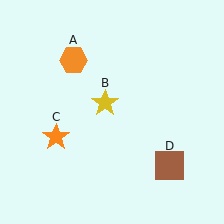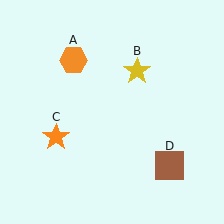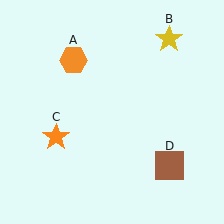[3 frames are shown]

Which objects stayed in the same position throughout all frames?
Orange hexagon (object A) and orange star (object C) and brown square (object D) remained stationary.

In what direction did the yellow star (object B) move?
The yellow star (object B) moved up and to the right.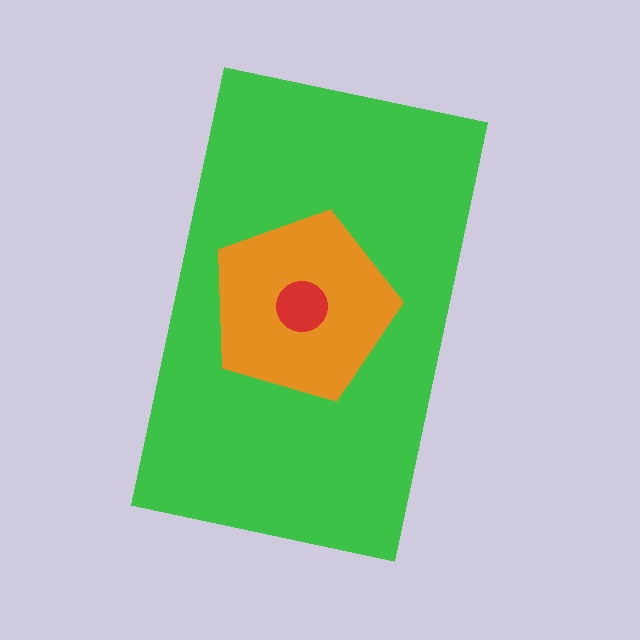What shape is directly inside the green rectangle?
The orange pentagon.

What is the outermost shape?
The green rectangle.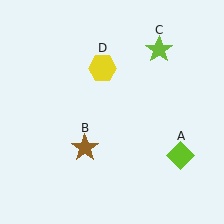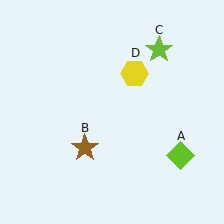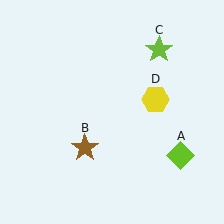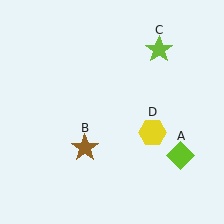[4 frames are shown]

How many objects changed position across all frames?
1 object changed position: yellow hexagon (object D).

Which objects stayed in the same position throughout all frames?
Lime diamond (object A) and brown star (object B) and lime star (object C) remained stationary.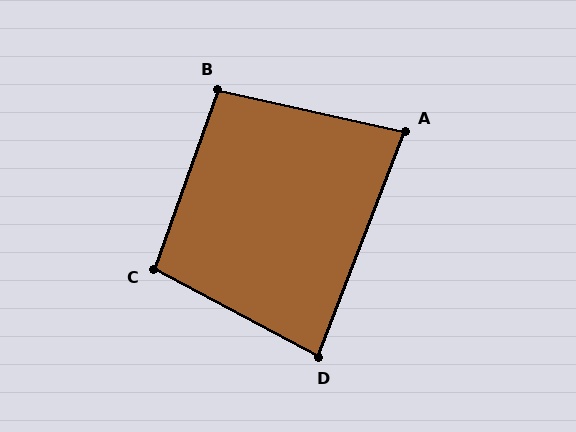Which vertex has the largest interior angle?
C, at approximately 98 degrees.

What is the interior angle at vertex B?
Approximately 97 degrees (obtuse).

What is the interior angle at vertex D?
Approximately 83 degrees (acute).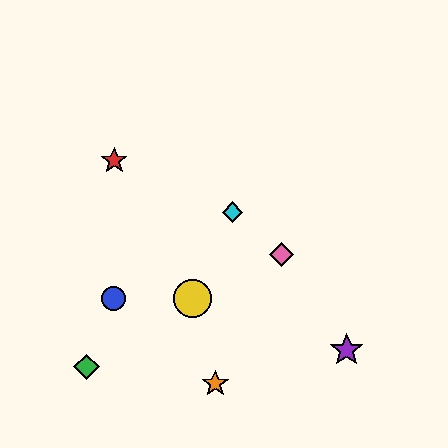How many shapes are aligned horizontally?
2 shapes (the blue circle, the yellow circle) are aligned horizontally.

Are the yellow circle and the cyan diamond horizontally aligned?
No, the yellow circle is at y≈298 and the cyan diamond is at y≈212.